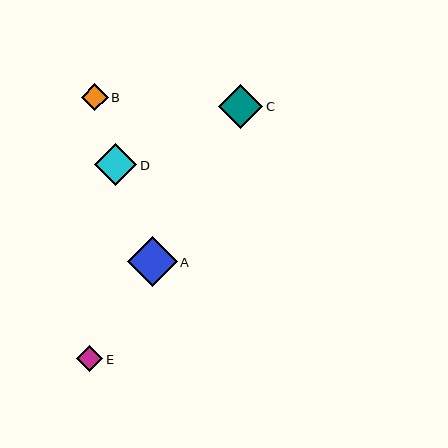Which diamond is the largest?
Diamond A is the largest with a size of approximately 50 pixels.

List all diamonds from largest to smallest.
From largest to smallest: A, C, D, B, E.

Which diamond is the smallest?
Diamond E is the smallest with a size of approximately 26 pixels.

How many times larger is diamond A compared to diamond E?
Diamond A is approximately 1.9 times the size of diamond E.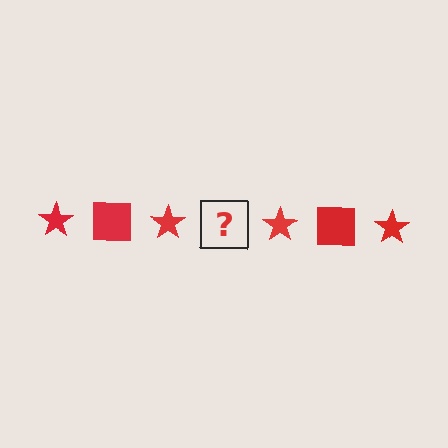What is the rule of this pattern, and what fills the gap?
The rule is that the pattern cycles through star, square shapes in red. The gap should be filled with a red square.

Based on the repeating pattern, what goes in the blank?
The blank should be a red square.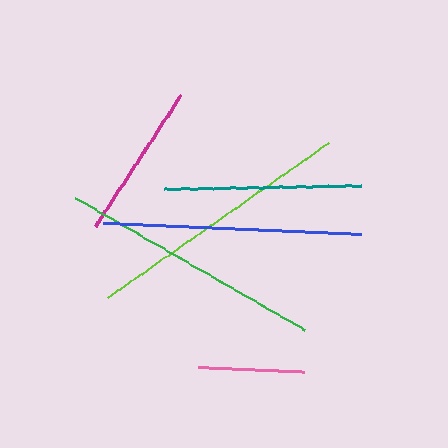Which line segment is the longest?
The lime line is the longest at approximately 269 pixels.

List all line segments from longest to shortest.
From longest to shortest: lime, green, blue, teal, magenta, pink.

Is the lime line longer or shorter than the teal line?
The lime line is longer than the teal line.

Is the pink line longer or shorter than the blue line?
The blue line is longer than the pink line.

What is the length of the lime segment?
The lime segment is approximately 269 pixels long.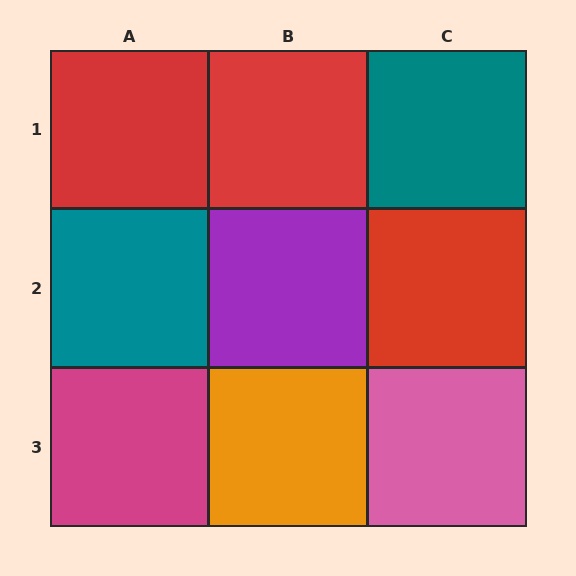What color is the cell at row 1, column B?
Red.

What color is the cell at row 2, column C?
Red.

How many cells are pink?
1 cell is pink.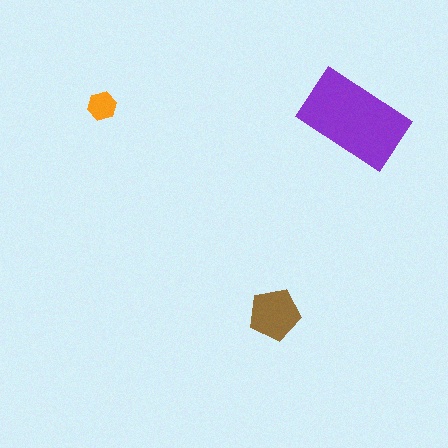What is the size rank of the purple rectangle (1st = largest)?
1st.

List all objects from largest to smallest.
The purple rectangle, the brown pentagon, the orange hexagon.